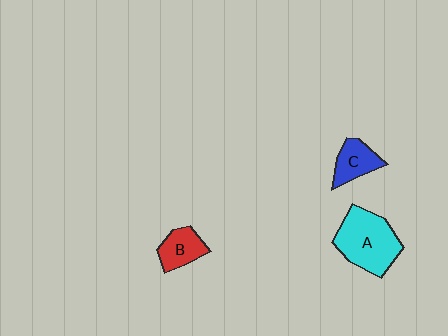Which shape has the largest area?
Shape A (cyan).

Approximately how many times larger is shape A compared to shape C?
Approximately 2.0 times.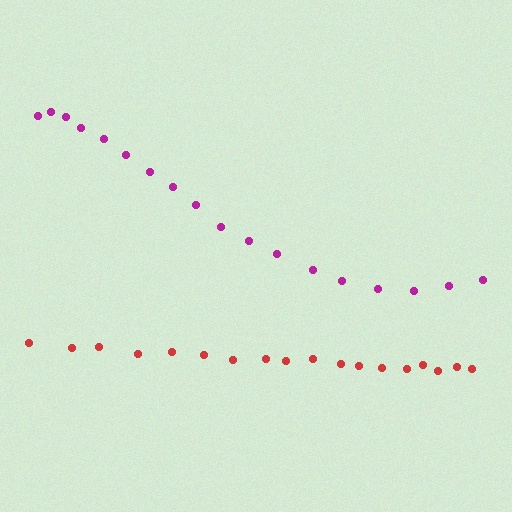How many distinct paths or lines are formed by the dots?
There are 2 distinct paths.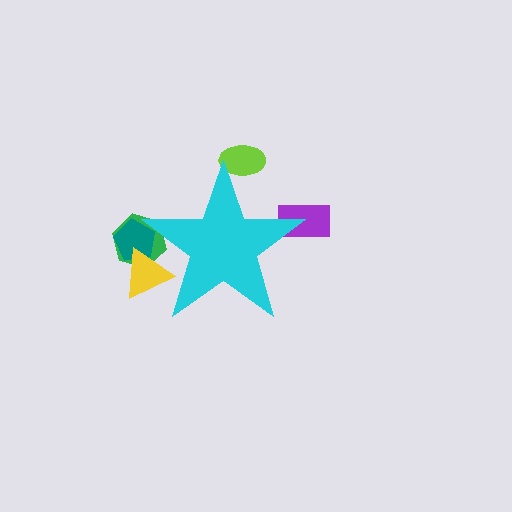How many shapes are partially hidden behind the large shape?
5 shapes are partially hidden.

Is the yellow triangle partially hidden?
Yes, the yellow triangle is partially hidden behind the cyan star.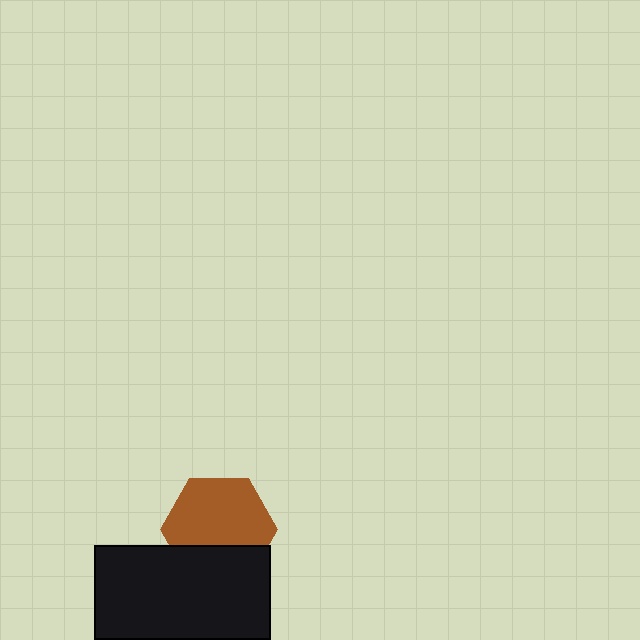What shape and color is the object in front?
The object in front is a black rectangle.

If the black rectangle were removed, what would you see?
You would see the complete brown hexagon.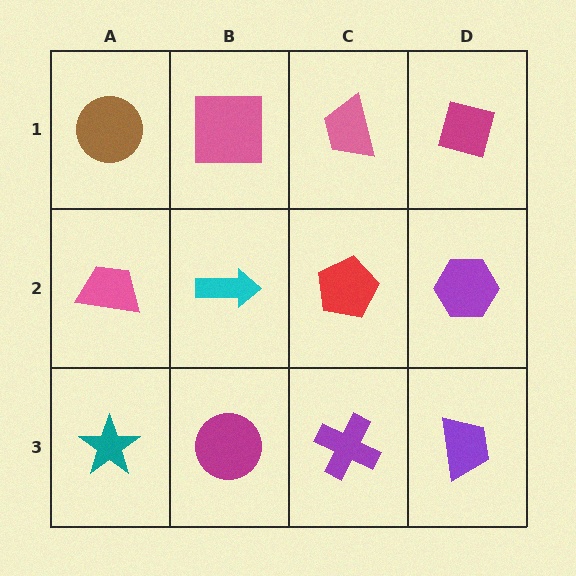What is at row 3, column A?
A teal star.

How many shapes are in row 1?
4 shapes.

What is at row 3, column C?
A purple cross.